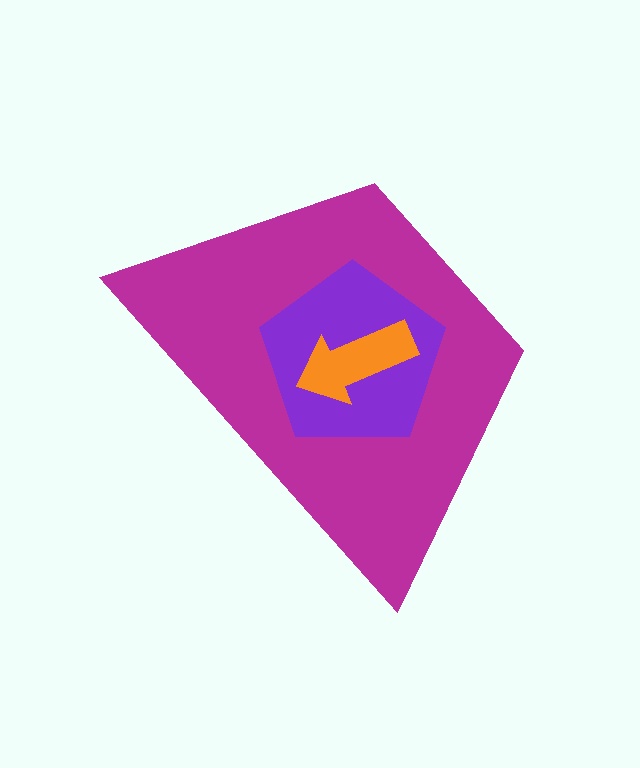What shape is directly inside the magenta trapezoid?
The purple pentagon.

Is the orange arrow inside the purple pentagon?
Yes.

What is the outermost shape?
The magenta trapezoid.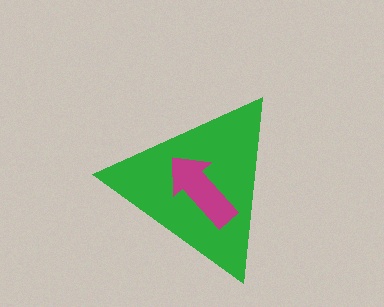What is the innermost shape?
The magenta arrow.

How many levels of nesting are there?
2.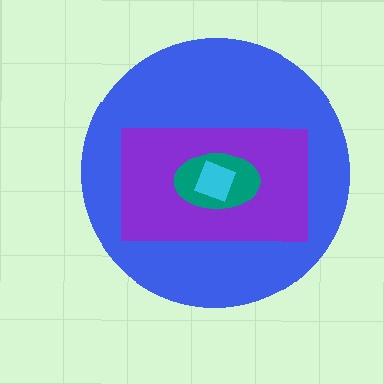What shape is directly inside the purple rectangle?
The teal ellipse.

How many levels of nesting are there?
4.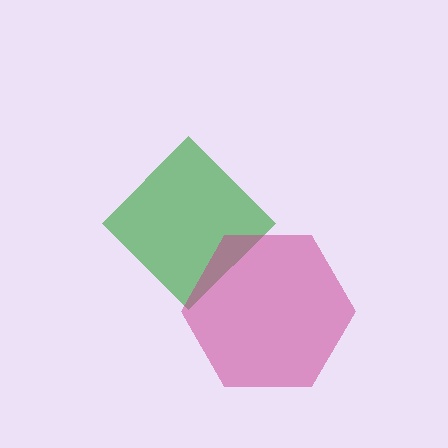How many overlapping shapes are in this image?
There are 2 overlapping shapes in the image.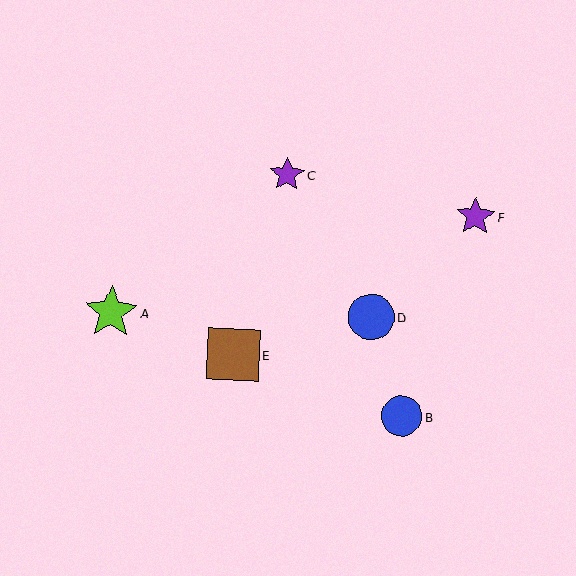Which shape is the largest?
The lime star (labeled A) is the largest.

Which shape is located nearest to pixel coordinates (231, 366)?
The brown square (labeled E) at (233, 355) is nearest to that location.